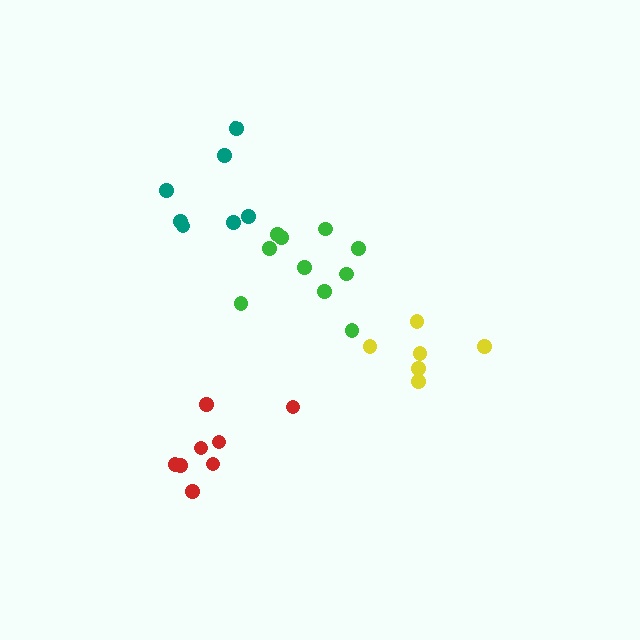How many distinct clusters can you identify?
There are 4 distinct clusters.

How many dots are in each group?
Group 1: 10 dots, Group 2: 8 dots, Group 3: 7 dots, Group 4: 6 dots (31 total).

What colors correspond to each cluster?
The clusters are colored: green, red, teal, yellow.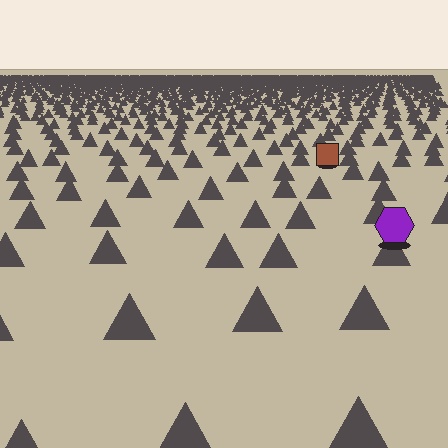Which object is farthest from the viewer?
The brown square is farthest from the viewer. It appears smaller and the ground texture around it is denser.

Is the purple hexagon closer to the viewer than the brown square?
Yes. The purple hexagon is closer — you can tell from the texture gradient: the ground texture is coarser near it.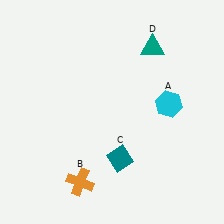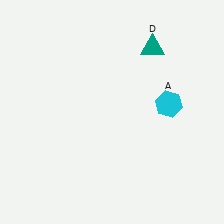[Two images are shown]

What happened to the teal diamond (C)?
The teal diamond (C) was removed in Image 2. It was in the bottom-right area of Image 1.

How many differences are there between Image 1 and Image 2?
There are 2 differences between the two images.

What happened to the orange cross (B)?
The orange cross (B) was removed in Image 2. It was in the bottom-left area of Image 1.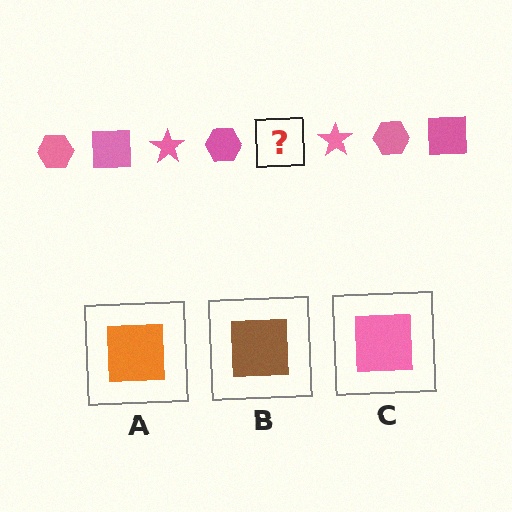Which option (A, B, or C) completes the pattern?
C.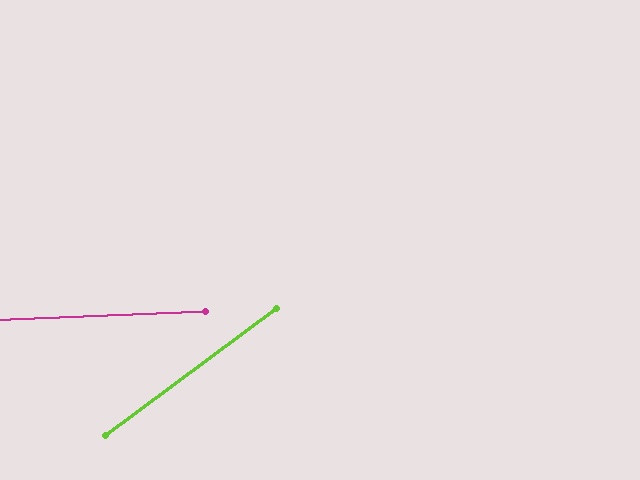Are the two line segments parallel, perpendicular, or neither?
Neither parallel nor perpendicular — they differ by about 34°.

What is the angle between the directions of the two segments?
Approximately 34 degrees.